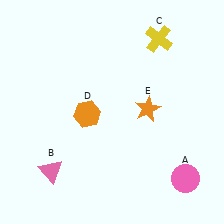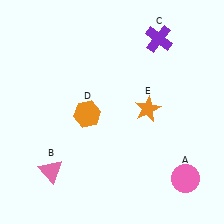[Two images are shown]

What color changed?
The cross (C) changed from yellow in Image 1 to purple in Image 2.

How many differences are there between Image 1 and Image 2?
There is 1 difference between the two images.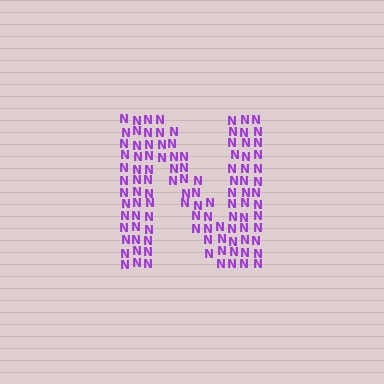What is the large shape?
The large shape is the letter N.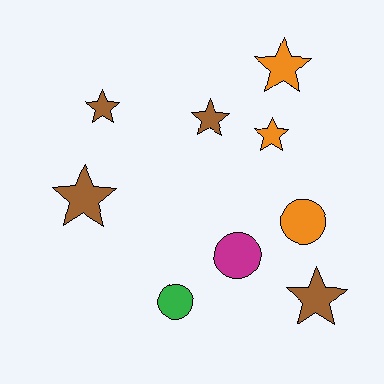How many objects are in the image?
There are 9 objects.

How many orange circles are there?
There is 1 orange circle.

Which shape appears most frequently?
Star, with 6 objects.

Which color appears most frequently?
Brown, with 4 objects.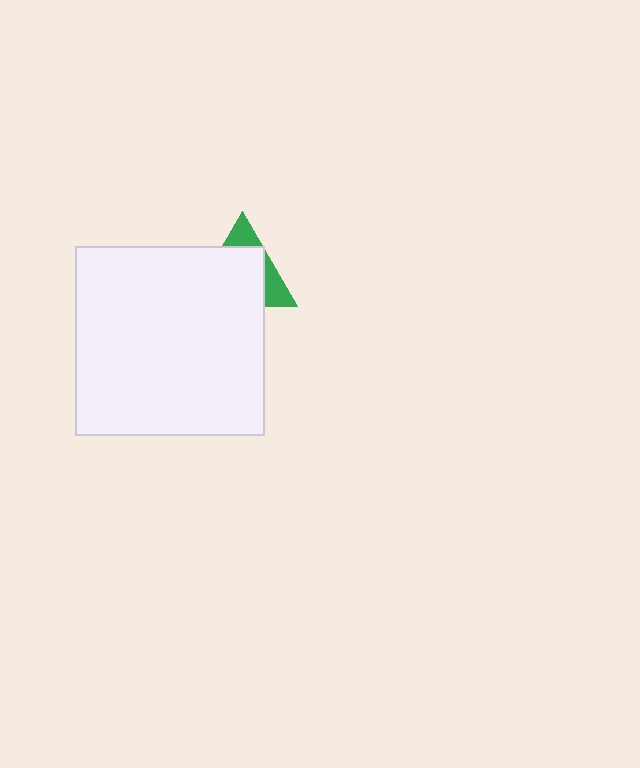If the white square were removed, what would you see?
You would see the complete green triangle.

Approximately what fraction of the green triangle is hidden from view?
Roughly 70% of the green triangle is hidden behind the white square.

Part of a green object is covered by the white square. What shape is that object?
It is a triangle.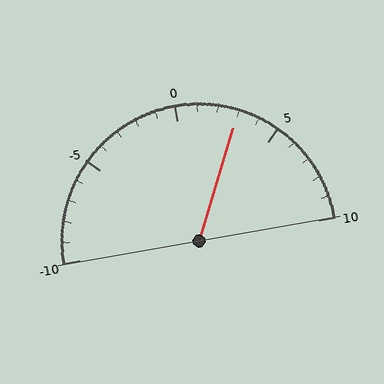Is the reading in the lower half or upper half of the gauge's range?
The reading is in the upper half of the range (-10 to 10).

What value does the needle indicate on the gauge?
The needle indicates approximately 3.